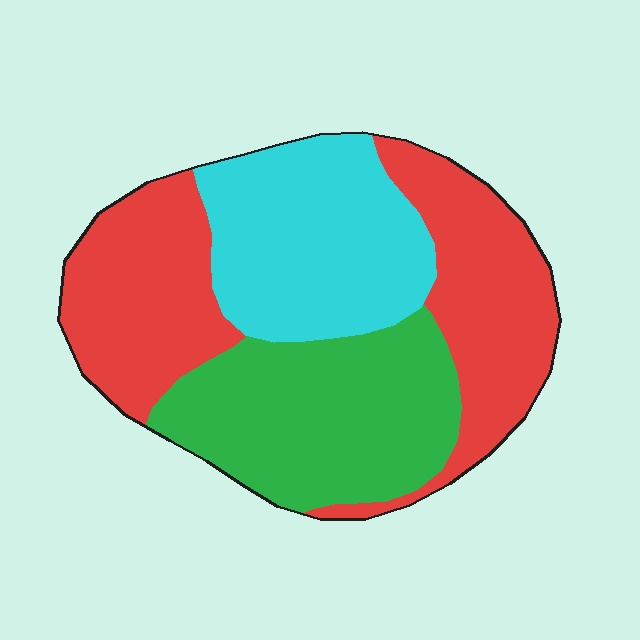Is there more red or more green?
Red.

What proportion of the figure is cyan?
Cyan takes up about one quarter (1/4) of the figure.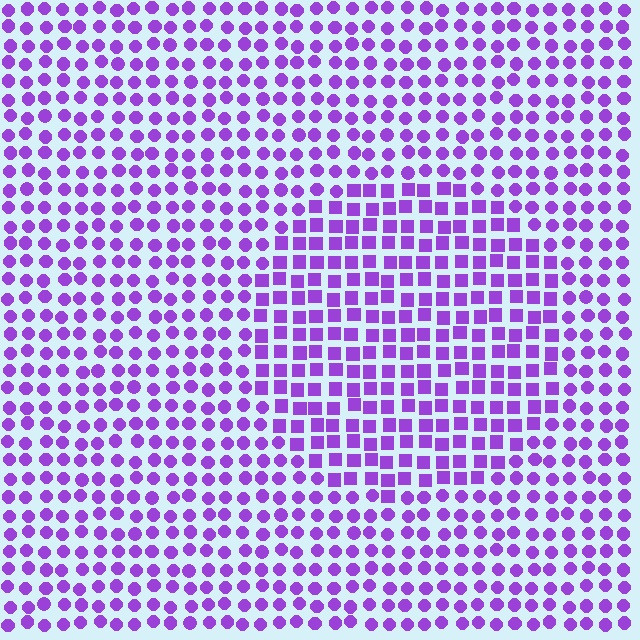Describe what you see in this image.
The image is filled with small purple elements arranged in a uniform grid. A circle-shaped region contains squares, while the surrounding area contains circles. The boundary is defined purely by the change in element shape.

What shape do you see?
I see a circle.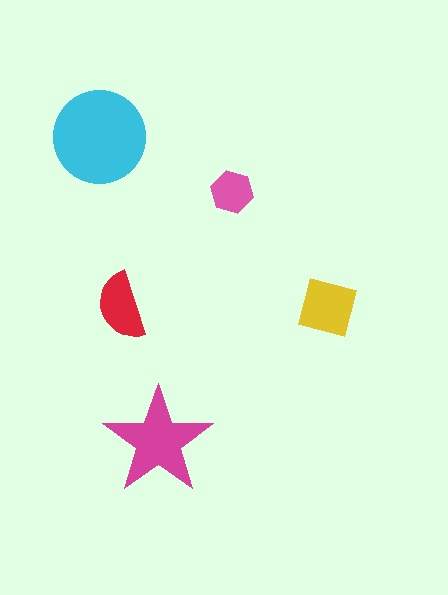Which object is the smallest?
The pink hexagon.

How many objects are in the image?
There are 5 objects in the image.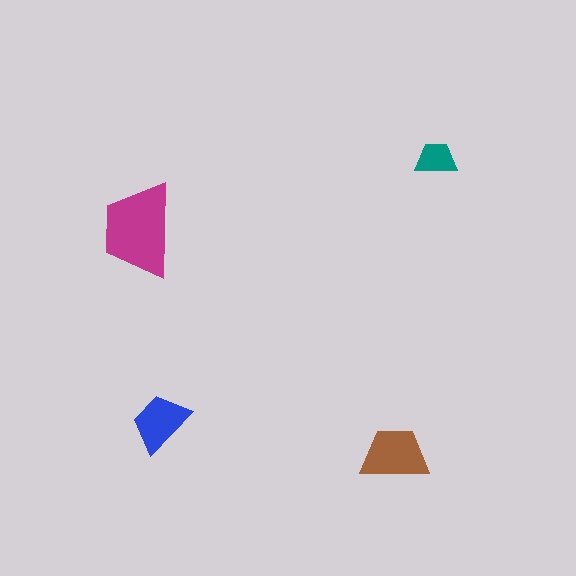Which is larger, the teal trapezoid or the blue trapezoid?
The blue one.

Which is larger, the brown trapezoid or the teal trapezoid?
The brown one.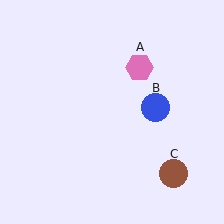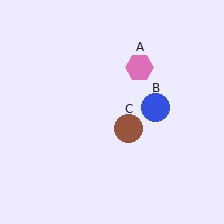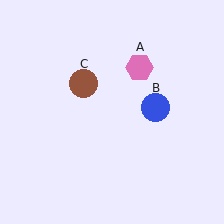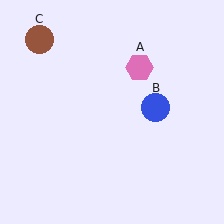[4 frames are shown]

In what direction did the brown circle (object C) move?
The brown circle (object C) moved up and to the left.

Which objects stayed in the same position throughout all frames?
Pink hexagon (object A) and blue circle (object B) remained stationary.